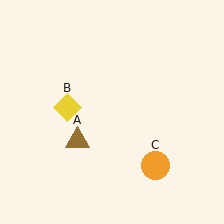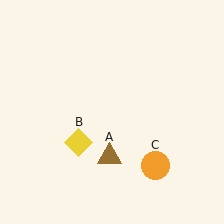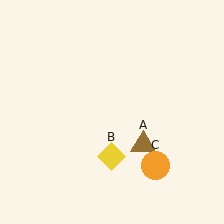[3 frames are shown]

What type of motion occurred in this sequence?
The brown triangle (object A), yellow diamond (object B) rotated counterclockwise around the center of the scene.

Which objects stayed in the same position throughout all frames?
Orange circle (object C) remained stationary.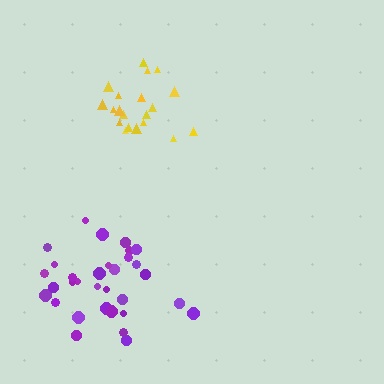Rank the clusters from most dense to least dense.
yellow, purple.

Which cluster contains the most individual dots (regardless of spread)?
Purple (32).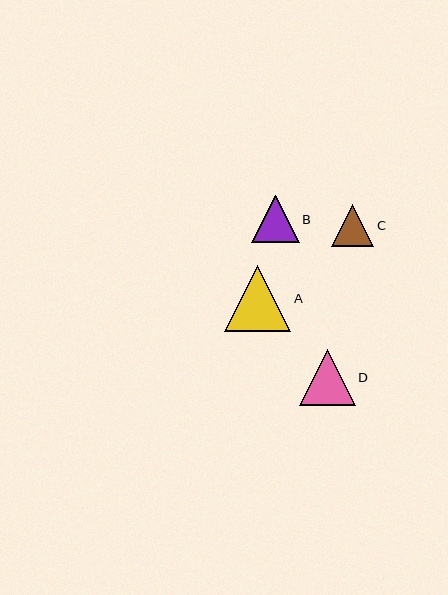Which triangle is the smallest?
Triangle C is the smallest with a size of approximately 42 pixels.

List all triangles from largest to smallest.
From largest to smallest: A, D, B, C.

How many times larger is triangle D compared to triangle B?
Triangle D is approximately 1.2 times the size of triangle B.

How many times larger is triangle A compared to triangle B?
Triangle A is approximately 1.4 times the size of triangle B.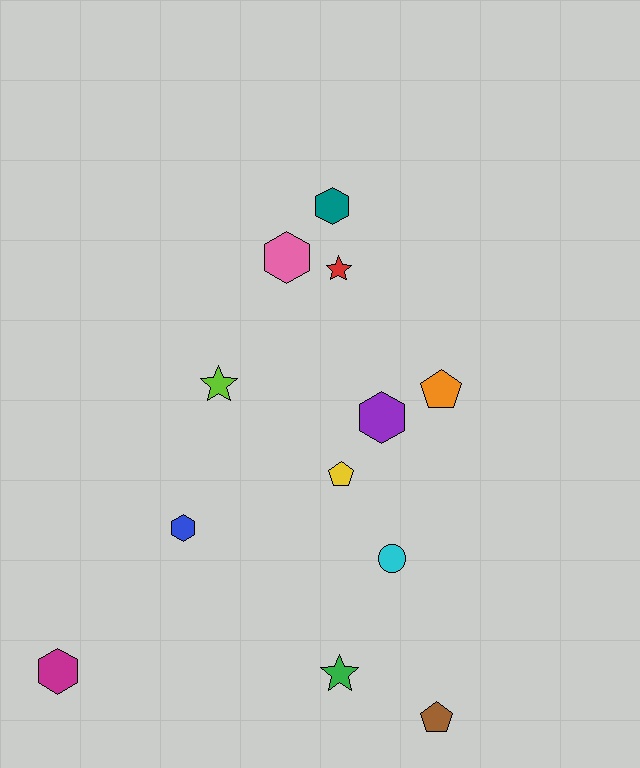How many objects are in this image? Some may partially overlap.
There are 12 objects.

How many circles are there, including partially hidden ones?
There is 1 circle.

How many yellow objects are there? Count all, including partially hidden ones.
There is 1 yellow object.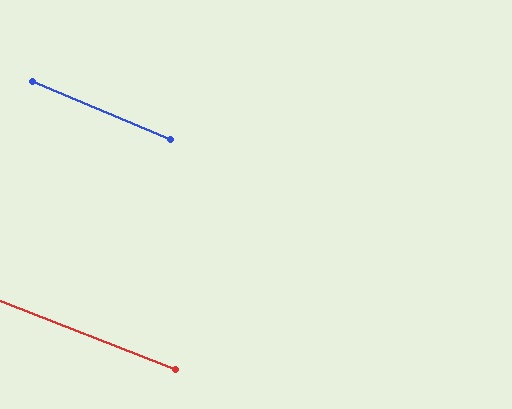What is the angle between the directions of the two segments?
Approximately 2 degrees.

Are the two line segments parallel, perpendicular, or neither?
Parallel — their directions differ by only 1.9°.